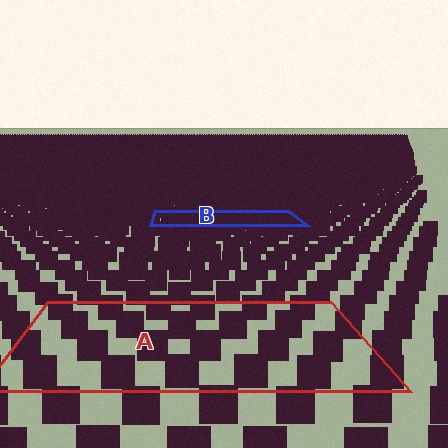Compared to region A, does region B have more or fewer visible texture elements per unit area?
Region B has more texture elements per unit area — they are packed more densely because it is farther away.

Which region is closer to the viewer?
Region A is closer. The texture elements there are larger and more spread out.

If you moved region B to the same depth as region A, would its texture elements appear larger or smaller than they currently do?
They would appear larger. At a closer depth, the same texture elements are projected at a bigger on-screen size.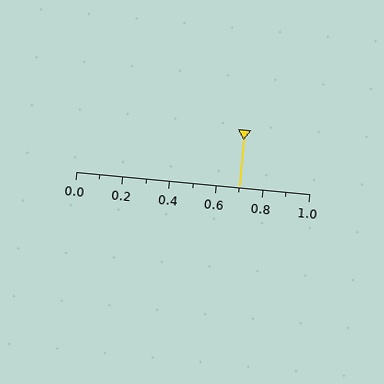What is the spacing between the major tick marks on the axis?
The major ticks are spaced 0.2 apart.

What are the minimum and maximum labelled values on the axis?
The axis runs from 0.0 to 1.0.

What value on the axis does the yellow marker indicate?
The marker indicates approximately 0.7.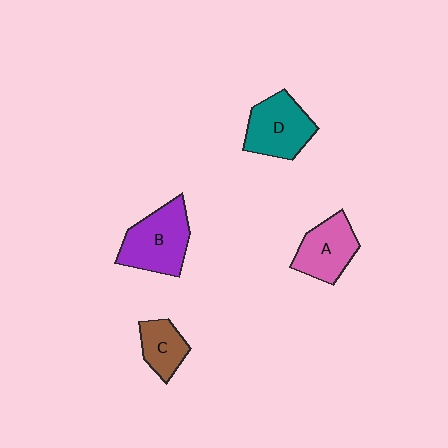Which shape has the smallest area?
Shape C (brown).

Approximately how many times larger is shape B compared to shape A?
Approximately 1.3 times.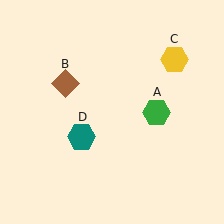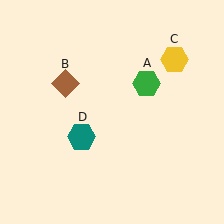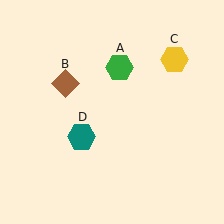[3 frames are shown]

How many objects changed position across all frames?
1 object changed position: green hexagon (object A).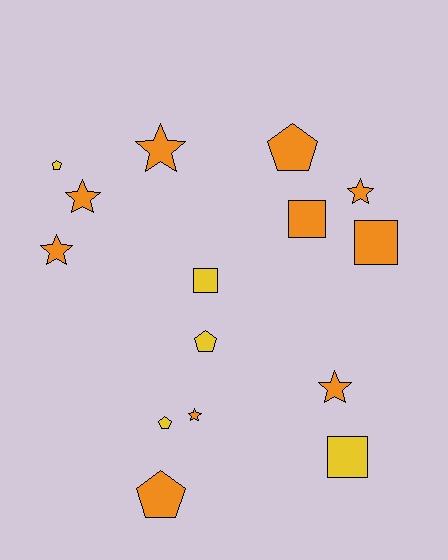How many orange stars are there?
There are 6 orange stars.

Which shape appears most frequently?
Star, with 6 objects.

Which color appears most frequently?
Orange, with 10 objects.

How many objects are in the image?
There are 15 objects.